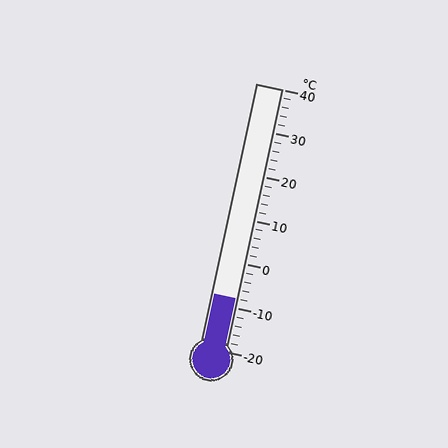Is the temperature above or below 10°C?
The temperature is below 10°C.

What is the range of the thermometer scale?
The thermometer scale ranges from -20°C to 40°C.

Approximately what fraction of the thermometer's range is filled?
The thermometer is filled to approximately 20% of its range.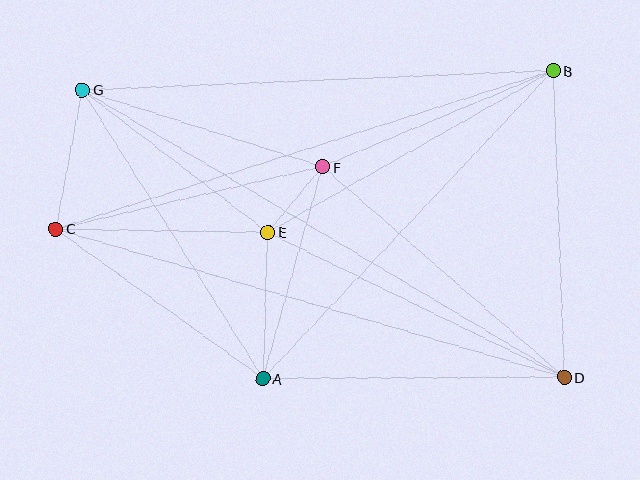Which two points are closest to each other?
Points E and F are closest to each other.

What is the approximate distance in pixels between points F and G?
The distance between F and G is approximately 252 pixels.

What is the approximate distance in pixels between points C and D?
The distance between C and D is approximately 530 pixels.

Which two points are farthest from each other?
Points D and G are farthest from each other.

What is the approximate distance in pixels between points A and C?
The distance between A and C is approximately 256 pixels.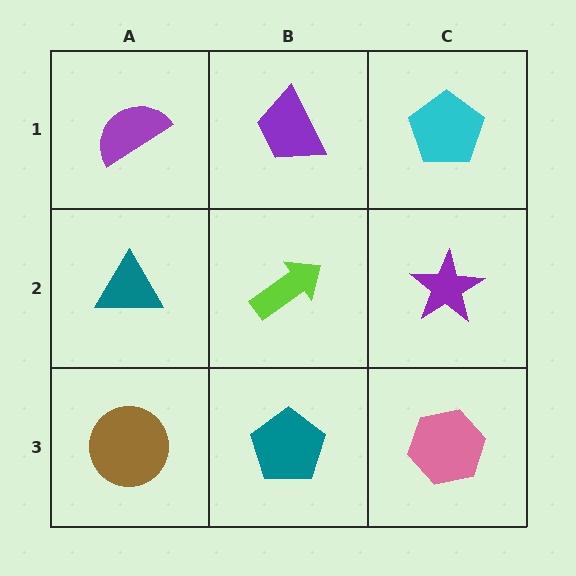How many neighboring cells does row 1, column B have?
3.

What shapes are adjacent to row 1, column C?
A purple star (row 2, column C), a purple trapezoid (row 1, column B).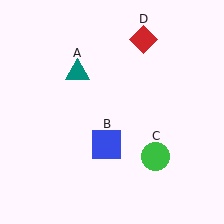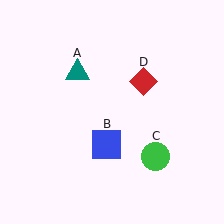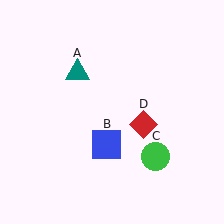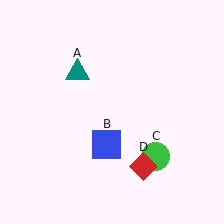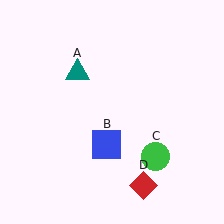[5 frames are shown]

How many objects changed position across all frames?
1 object changed position: red diamond (object D).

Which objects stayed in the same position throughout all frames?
Teal triangle (object A) and blue square (object B) and green circle (object C) remained stationary.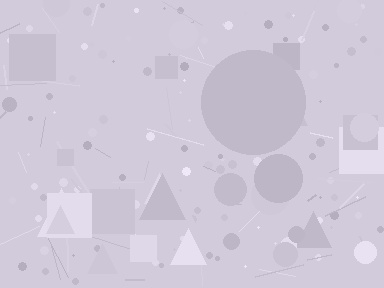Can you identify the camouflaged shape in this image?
The camouflaged shape is a circle.